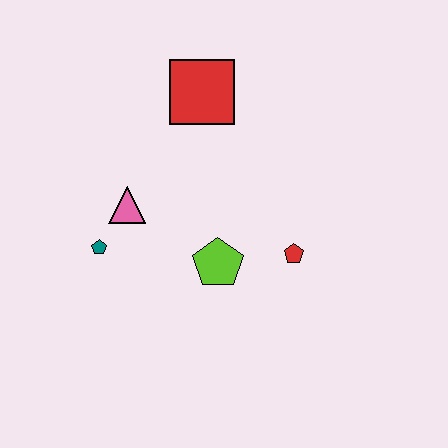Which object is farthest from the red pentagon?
The teal pentagon is farthest from the red pentagon.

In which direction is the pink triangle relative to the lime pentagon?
The pink triangle is to the left of the lime pentagon.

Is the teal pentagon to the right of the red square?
No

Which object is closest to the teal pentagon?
The pink triangle is closest to the teal pentagon.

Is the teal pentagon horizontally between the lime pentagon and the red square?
No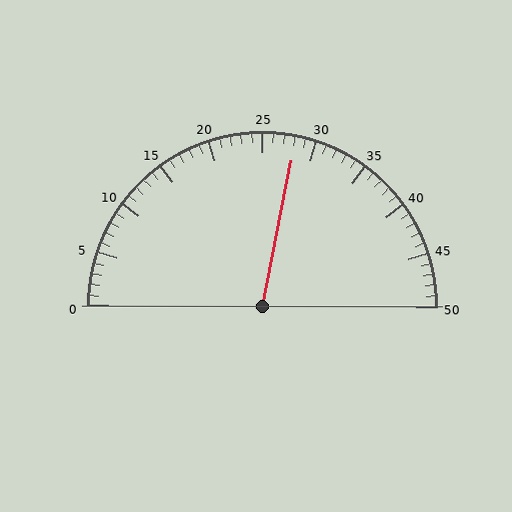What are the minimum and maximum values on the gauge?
The gauge ranges from 0 to 50.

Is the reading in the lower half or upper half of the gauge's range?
The reading is in the upper half of the range (0 to 50).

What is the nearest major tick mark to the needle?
The nearest major tick mark is 30.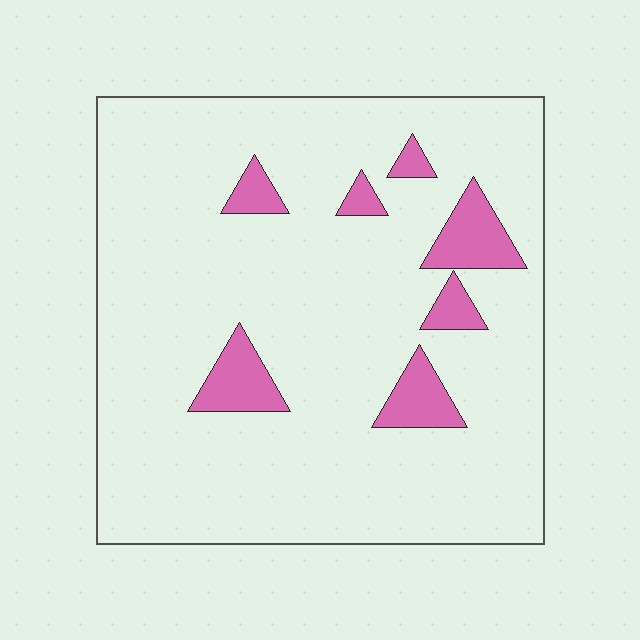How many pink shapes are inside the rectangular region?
7.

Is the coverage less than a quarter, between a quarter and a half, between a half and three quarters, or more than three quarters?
Less than a quarter.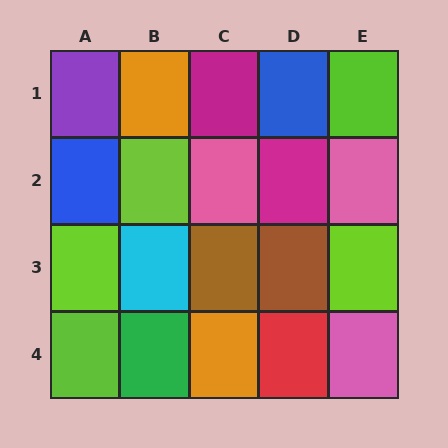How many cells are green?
1 cell is green.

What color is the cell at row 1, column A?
Purple.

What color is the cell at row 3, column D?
Brown.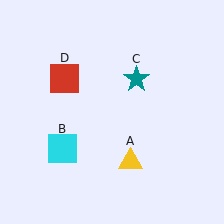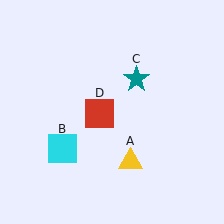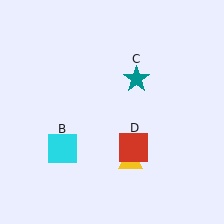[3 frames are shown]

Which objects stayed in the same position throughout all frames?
Yellow triangle (object A) and cyan square (object B) and teal star (object C) remained stationary.